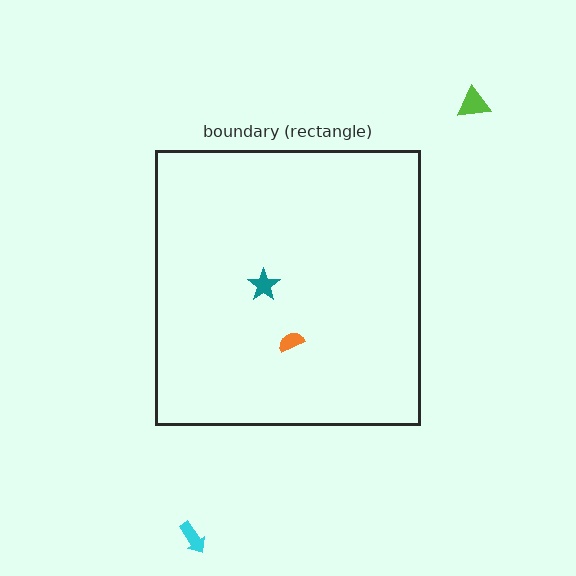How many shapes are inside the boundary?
2 inside, 2 outside.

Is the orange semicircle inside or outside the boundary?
Inside.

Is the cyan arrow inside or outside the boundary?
Outside.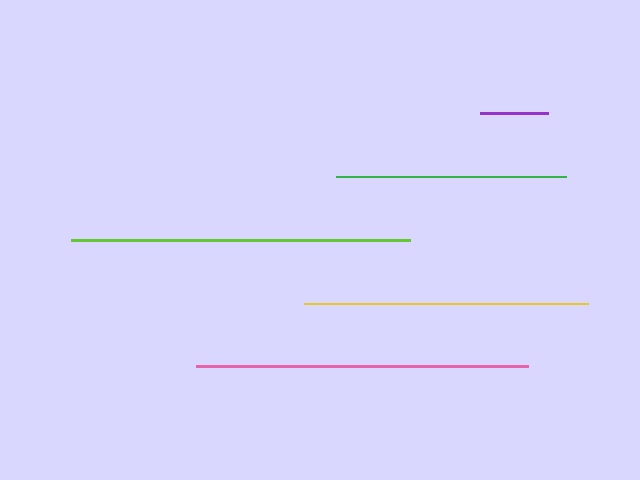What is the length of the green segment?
The green segment is approximately 230 pixels long.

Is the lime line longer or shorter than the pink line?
The lime line is longer than the pink line.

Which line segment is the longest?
The lime line is the longest at approximately 340 pixels.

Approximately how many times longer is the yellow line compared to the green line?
The yellow line is approximately 1.2 times the length of the green line.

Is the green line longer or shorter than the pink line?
The pink line is longer than the green line.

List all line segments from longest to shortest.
From longest to shortest: lime, pink, yellow, green, purple.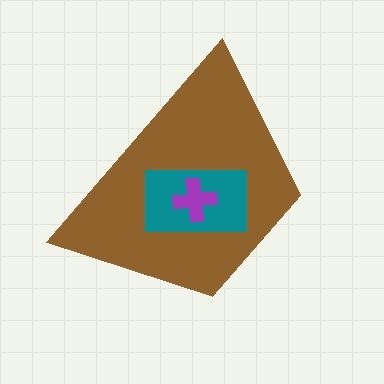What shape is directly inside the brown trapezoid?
The teal rectangle.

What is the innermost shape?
The purple cross.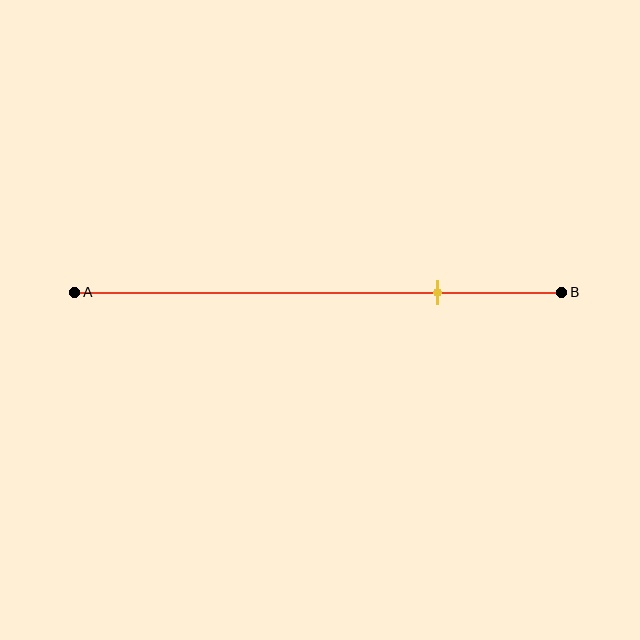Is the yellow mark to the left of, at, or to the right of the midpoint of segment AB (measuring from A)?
The yellow mark is to the right of the midpoint of segment AB.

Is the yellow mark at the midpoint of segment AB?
No, the mark is at about 75% from A, not at the 50% midpoint.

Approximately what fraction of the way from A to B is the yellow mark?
The yellow mark is approximately 75% of the way from A to B.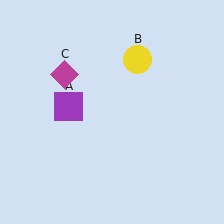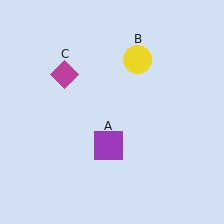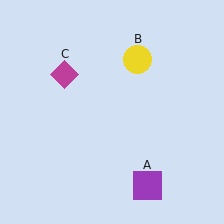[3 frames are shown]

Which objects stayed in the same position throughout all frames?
Yellow circle (object B) and magenta diamond (object C) remained stationary.